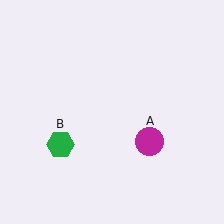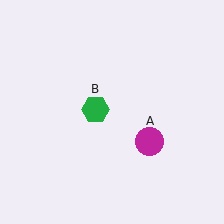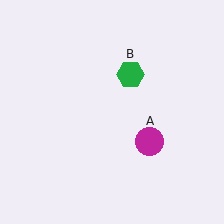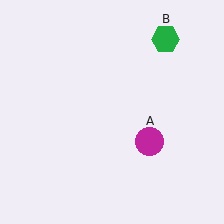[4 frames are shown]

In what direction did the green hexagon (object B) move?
The green hexagon (object B) moved up and to the right.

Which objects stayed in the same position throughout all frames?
Magenta circle (object A) remained stationary.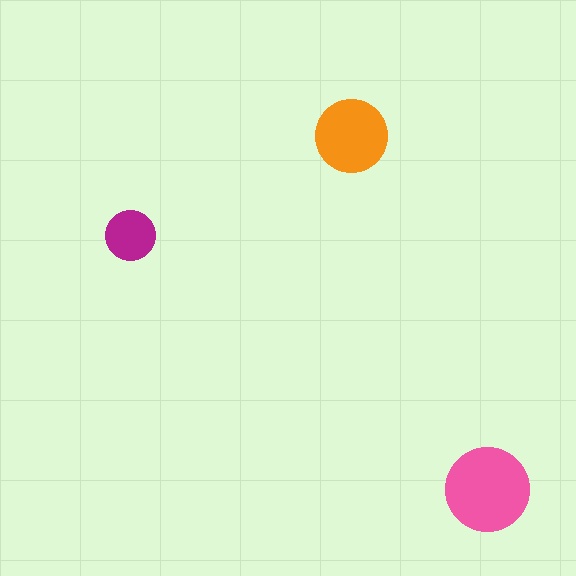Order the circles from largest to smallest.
the pink one, the orange one, the magenta one.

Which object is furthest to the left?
The magenta circle is leftmost.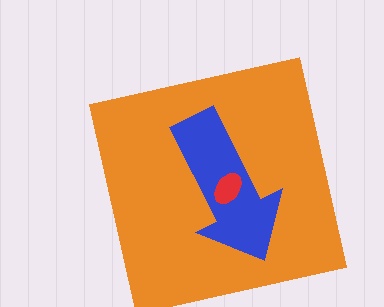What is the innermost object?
The red ellipse.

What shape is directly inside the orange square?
The blue arrow.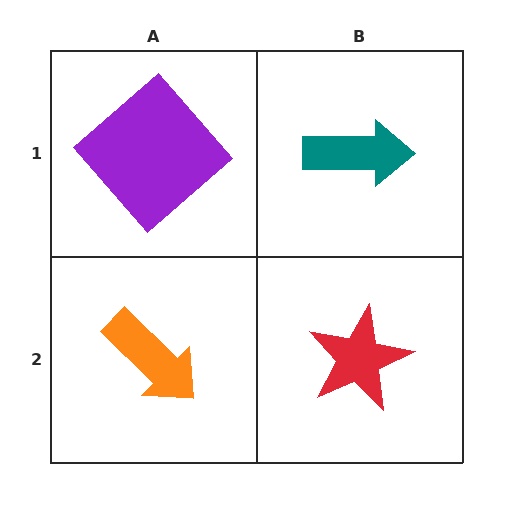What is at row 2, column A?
An orange arrow.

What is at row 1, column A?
A purple diamond.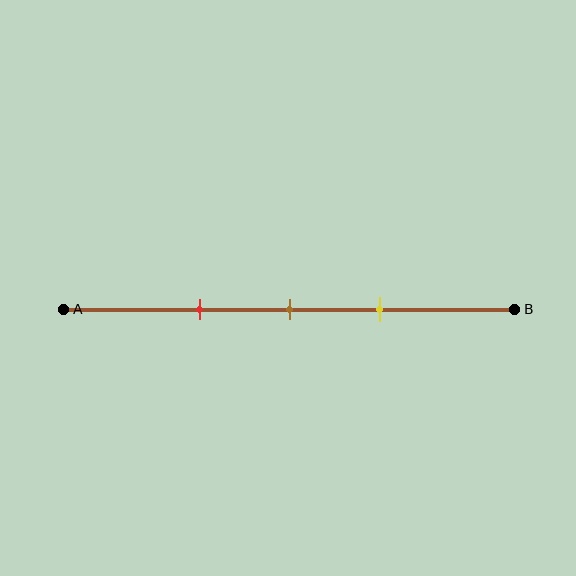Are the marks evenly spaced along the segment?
Yes, the marks are approximately evenly spaced.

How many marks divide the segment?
There are 3 marks dividing the segment.